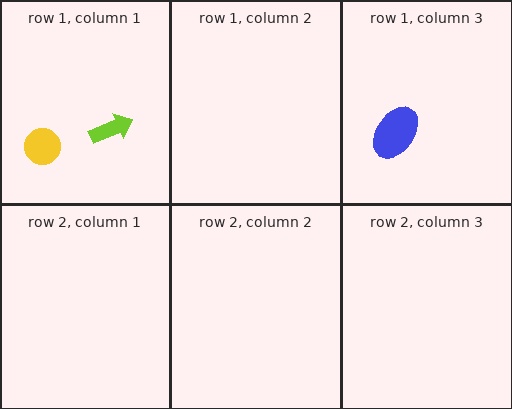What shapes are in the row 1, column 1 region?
The yellow circle, the lime arrow.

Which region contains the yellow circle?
The row 1, column 1 region.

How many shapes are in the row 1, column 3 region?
1.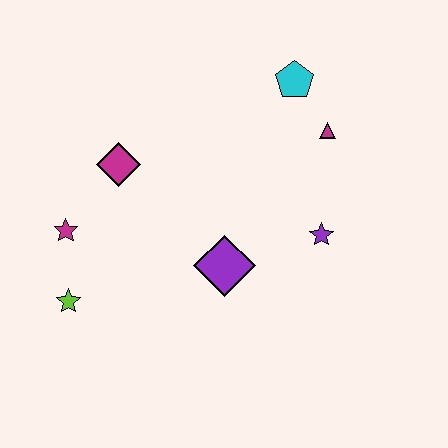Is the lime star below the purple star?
Yes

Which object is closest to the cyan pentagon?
The magenta triangle is closest to the cyan pentagon.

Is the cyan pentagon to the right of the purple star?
No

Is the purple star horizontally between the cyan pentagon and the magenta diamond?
No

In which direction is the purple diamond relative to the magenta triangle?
The purple diamond is below the magenta triangle.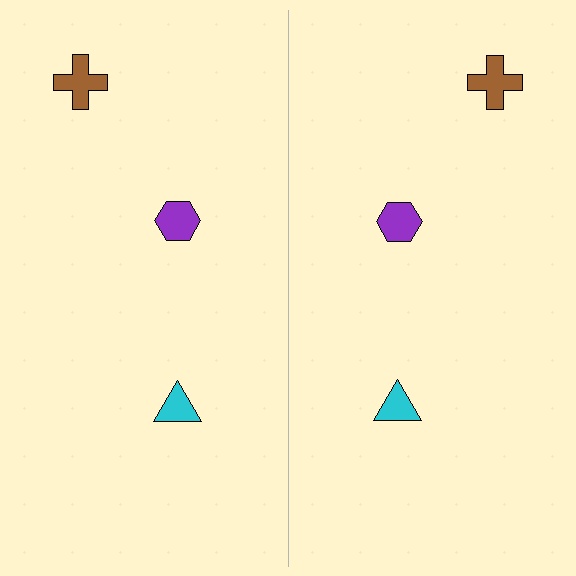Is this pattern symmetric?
Yes, this pattern has bilateral (reflection) symmetry.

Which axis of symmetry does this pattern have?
The pattern has a vertical axis of symmetry running through the center of the image.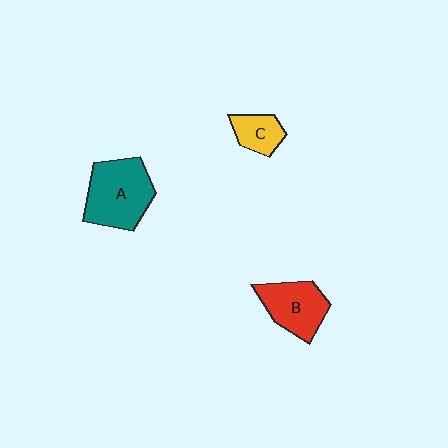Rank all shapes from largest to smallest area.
From largest to smallest: A (teal), B (red), C (yellow).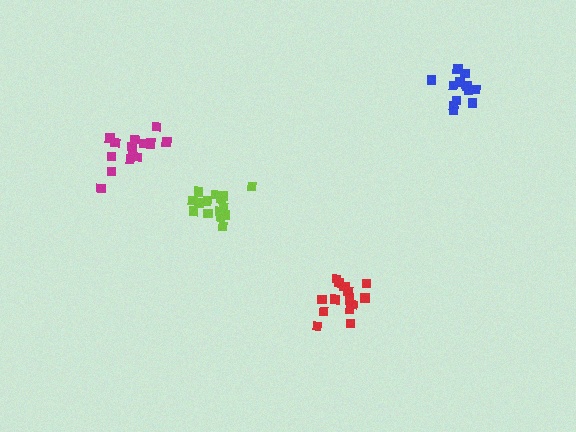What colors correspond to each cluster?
The clusters are colored: magenta, blue, red, lime.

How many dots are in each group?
Group 1: 15 dots, Group 2: 13 dots, Group 3: 16 dots, Group 4: 15 dots (59 total).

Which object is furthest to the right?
The blue cluster is rightmost.